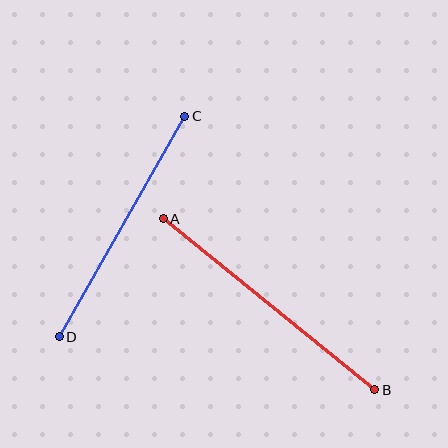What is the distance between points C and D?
The distance is approximately 253 pixels.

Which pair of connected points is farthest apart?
Points A and B are farthest apart.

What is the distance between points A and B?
The distance is approximately 272 pixels.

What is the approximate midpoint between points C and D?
The midpoint is at approximately (122, 227) pixels.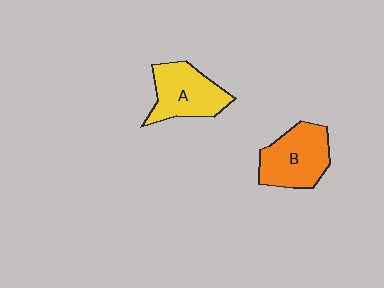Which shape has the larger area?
Shape B (orange).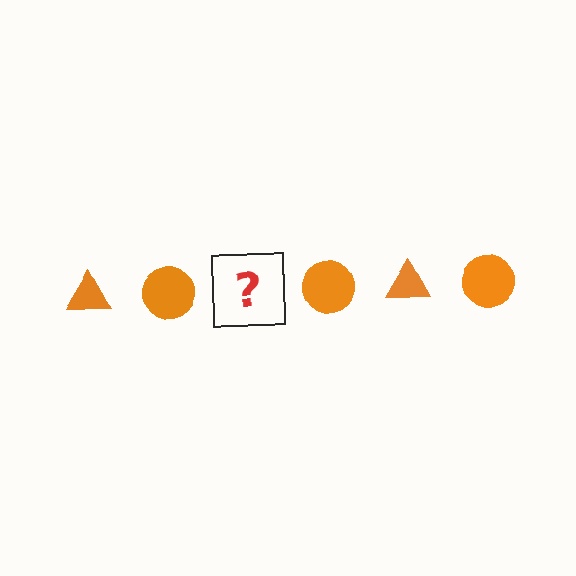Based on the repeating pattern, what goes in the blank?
The blank should be an orange triangle.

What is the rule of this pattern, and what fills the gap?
The rule is that the pattern cycles through triangle, circle shapes in orange. The gap should be filled with an orange triangle.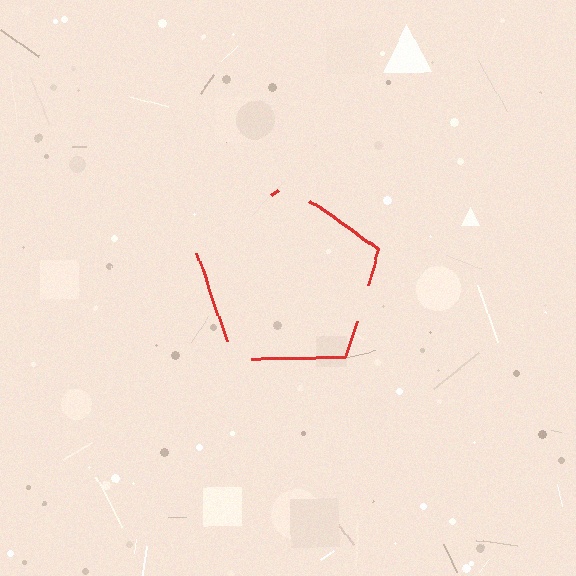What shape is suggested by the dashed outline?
The dashed outline suggests a pentagon.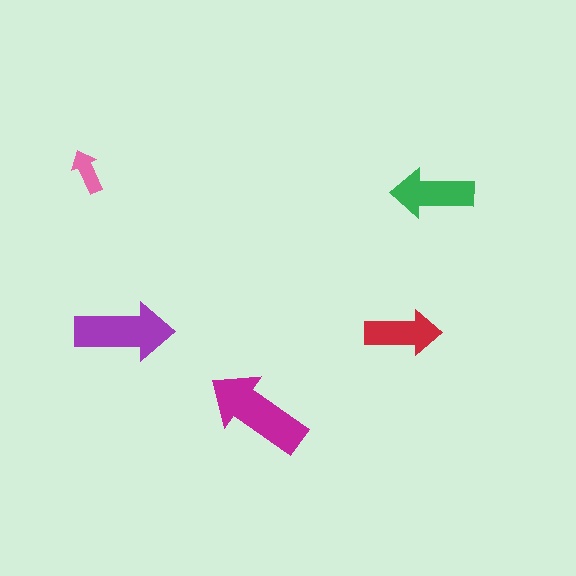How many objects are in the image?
There are 5 objects in the image.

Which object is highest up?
The pink arrow is topmost.